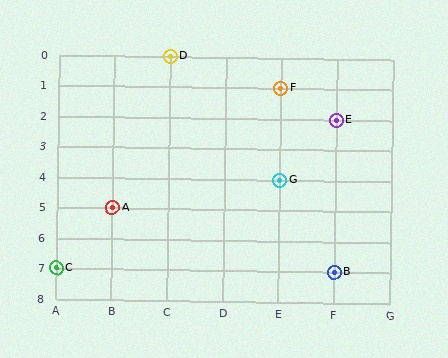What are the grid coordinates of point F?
Point F is at grid coordinates (E, 1).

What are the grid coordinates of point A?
Point A is at grid coordinates (B, 5).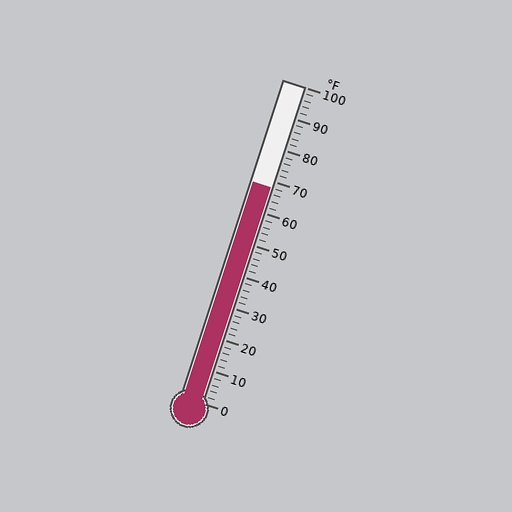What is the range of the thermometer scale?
The thermometer scale ranges from 0°F to 100°F.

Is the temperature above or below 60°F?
The temperature is above 60°F.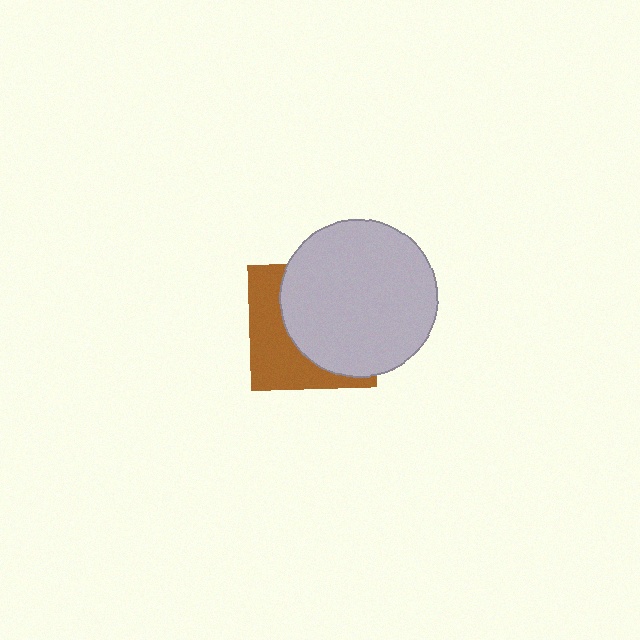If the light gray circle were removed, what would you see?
You would see the complete brown square.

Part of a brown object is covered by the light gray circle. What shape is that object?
It is a square.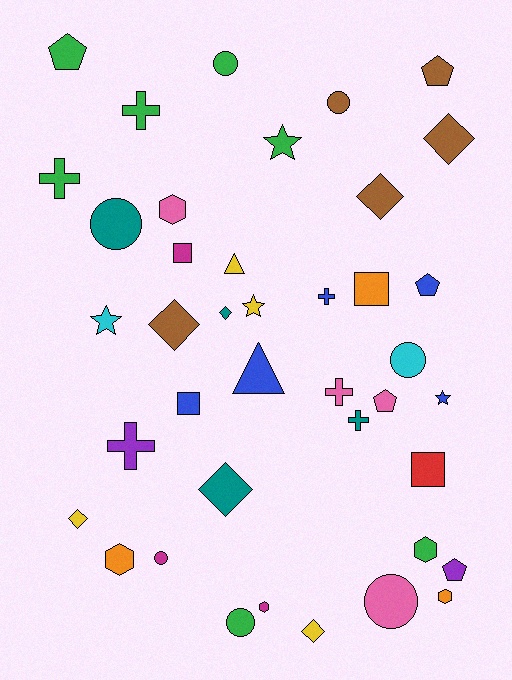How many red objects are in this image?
There is 1 red object.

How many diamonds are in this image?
There are 7 diamonds.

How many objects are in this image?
There are 40 objects.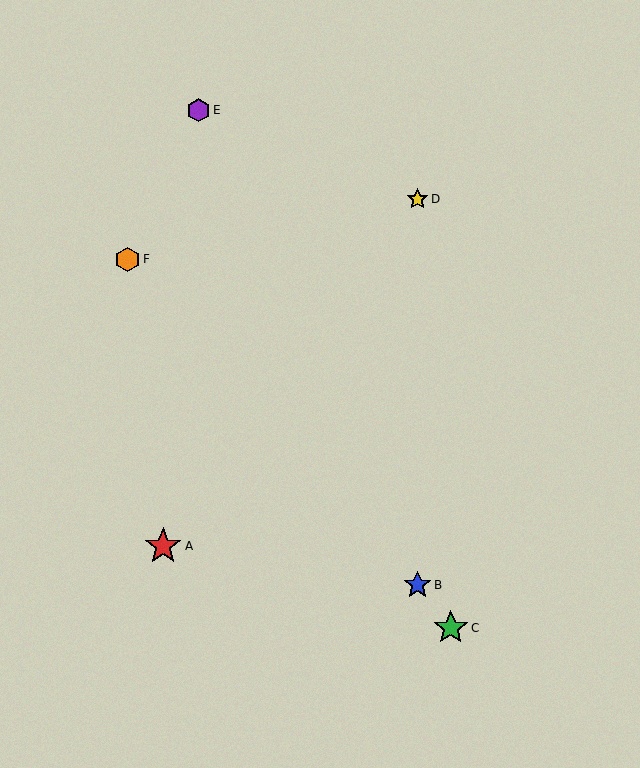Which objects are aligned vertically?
Objects B, D are aligned vertically.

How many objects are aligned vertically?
2 objects (B, D) are aligned vertically.